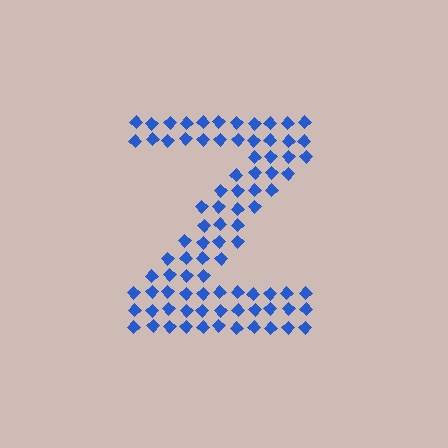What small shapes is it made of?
It is made of small diamonds.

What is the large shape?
The large shape is the letter Z.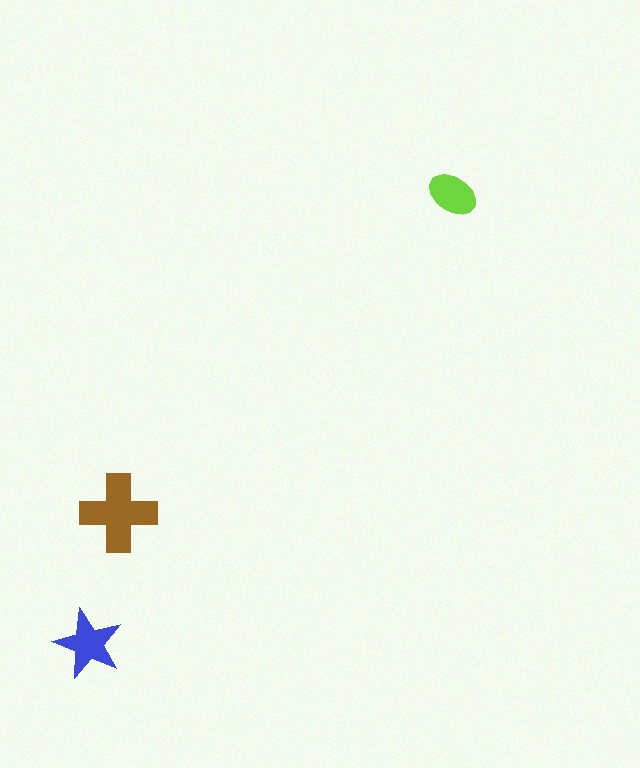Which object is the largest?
The brown cross.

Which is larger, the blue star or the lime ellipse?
The blue star.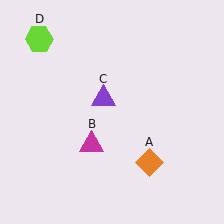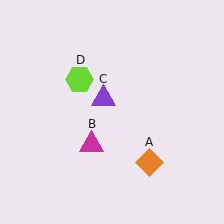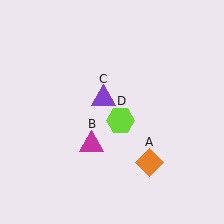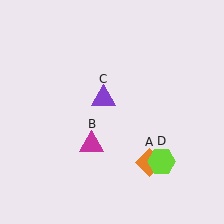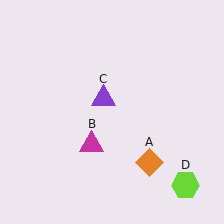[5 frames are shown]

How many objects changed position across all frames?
1 object changed position: lime hexagon (object D).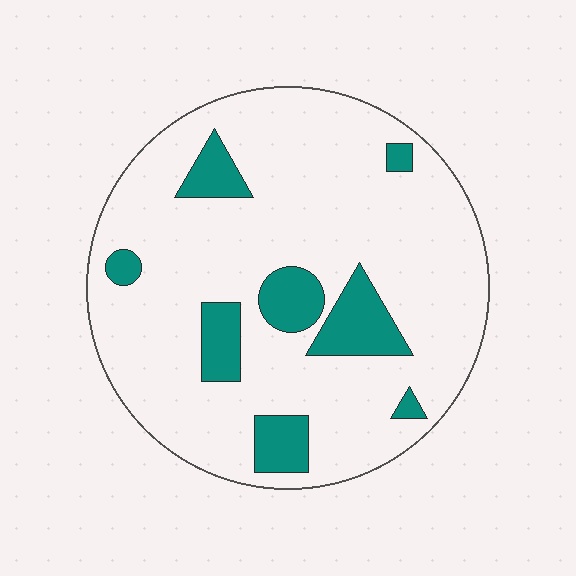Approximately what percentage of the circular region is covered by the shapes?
Approximately 15%.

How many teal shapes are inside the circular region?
8.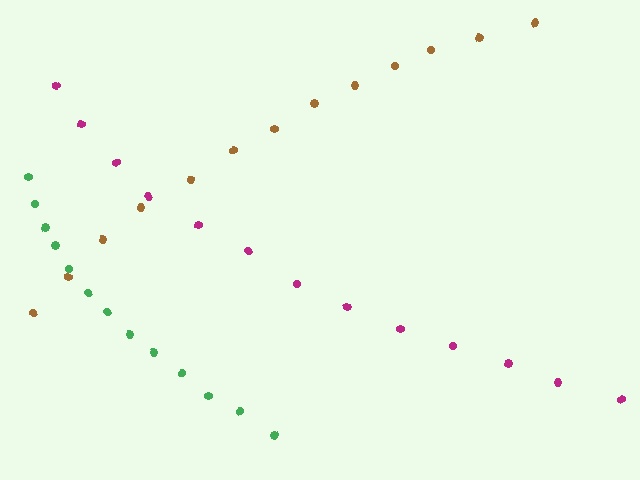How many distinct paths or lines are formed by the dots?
There are 3 distinct paths.